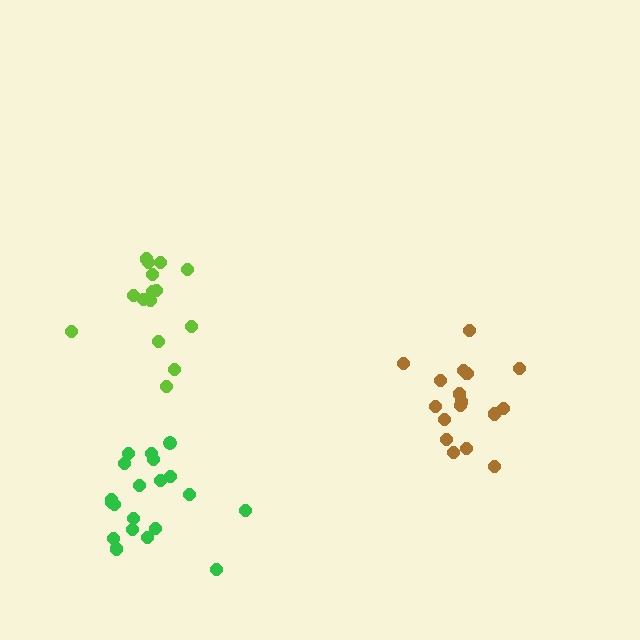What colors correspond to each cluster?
The clusters are colored: brown, lime, green.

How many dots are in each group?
Group 1: 17 dots, Group 2: 15 dots, Group 3: 20 dots (52 total).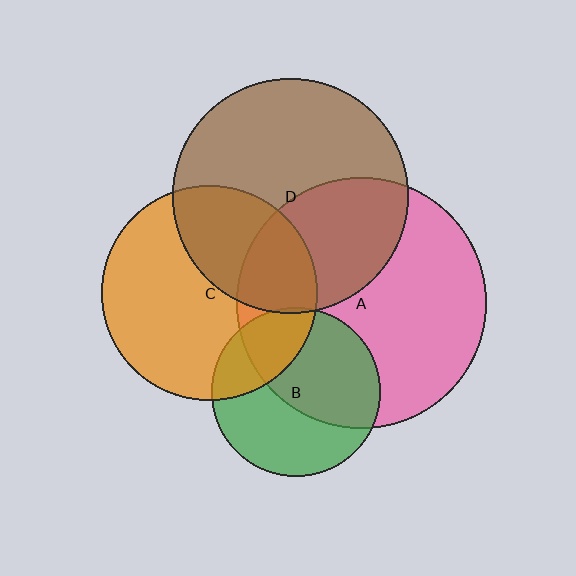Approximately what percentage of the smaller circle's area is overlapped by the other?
Approximately 35%.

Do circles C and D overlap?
Yes.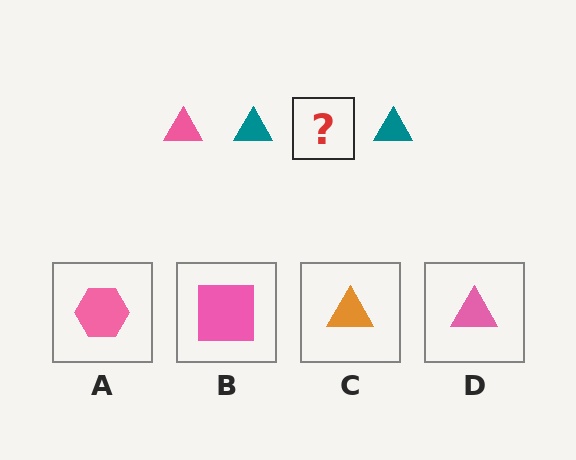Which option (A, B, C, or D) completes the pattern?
D.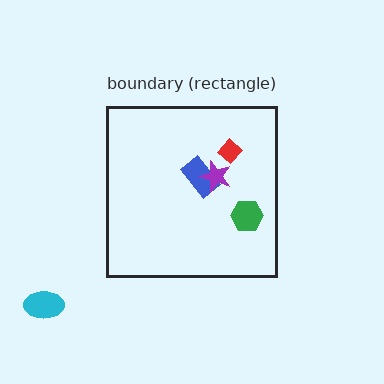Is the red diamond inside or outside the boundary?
Inside.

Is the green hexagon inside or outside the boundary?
Inside.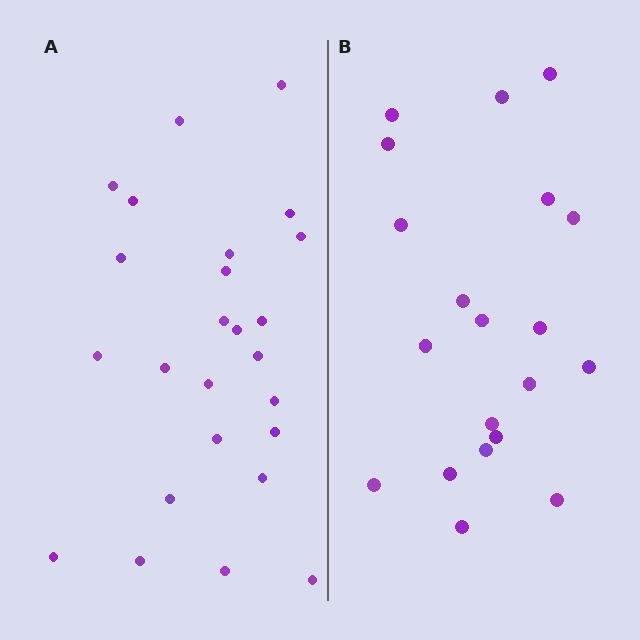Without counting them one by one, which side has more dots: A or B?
Region A (the left region) has more dots.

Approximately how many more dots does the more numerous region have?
Region A has about 5 more dots than region B.